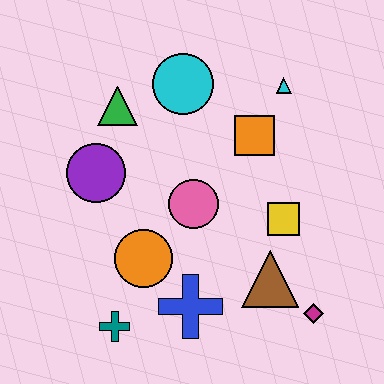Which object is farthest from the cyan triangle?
The teal cross is farthest from the cyan triangle.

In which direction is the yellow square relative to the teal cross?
The yellow square is to the right of the teal cross.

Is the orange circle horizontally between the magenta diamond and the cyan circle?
No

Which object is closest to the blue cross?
The orange circle is closest to the blue cross.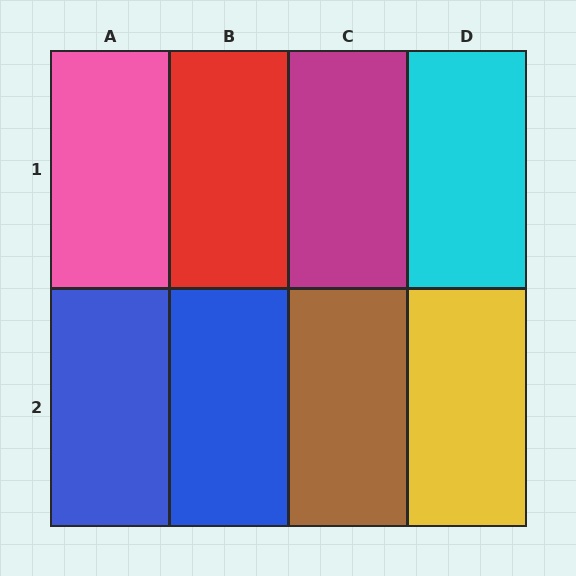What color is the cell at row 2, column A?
Blue.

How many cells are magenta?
1 cell is magenta.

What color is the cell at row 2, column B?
Blue.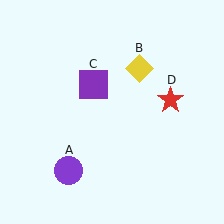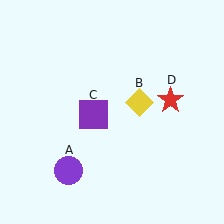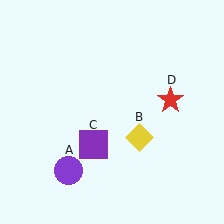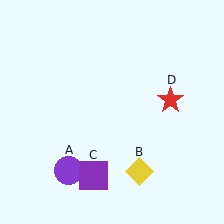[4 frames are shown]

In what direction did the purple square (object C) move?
The purple square (object C) moved down.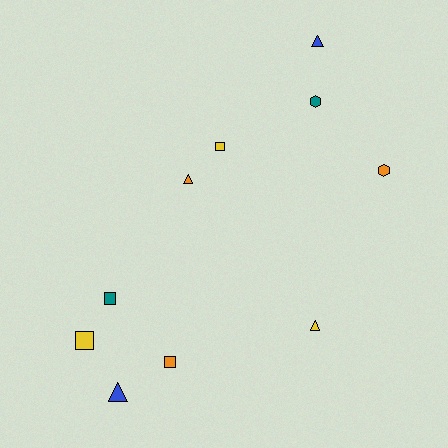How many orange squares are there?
There is 1 orange square.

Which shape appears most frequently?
Square, with 4 objects.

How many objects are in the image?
There are 10 objects.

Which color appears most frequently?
Orange, with 3 objects.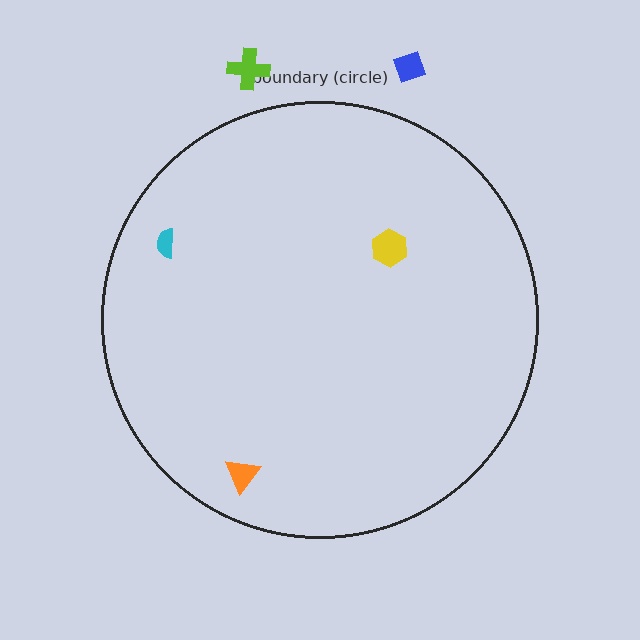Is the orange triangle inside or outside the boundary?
Inside.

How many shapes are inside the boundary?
3 inside, 2 outside.